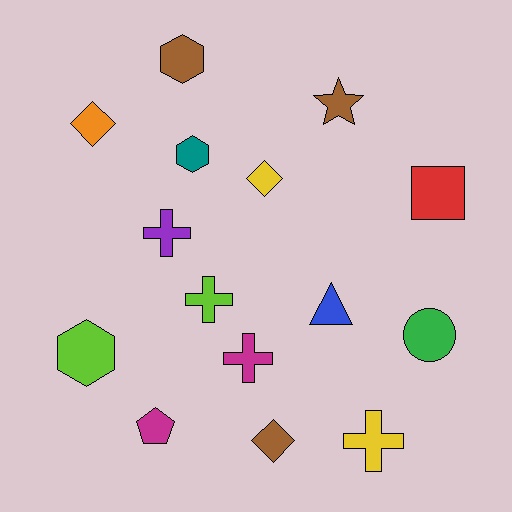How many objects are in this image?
There are 15 objects.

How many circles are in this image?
There is 1 circle.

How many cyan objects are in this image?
There are no cyan objects.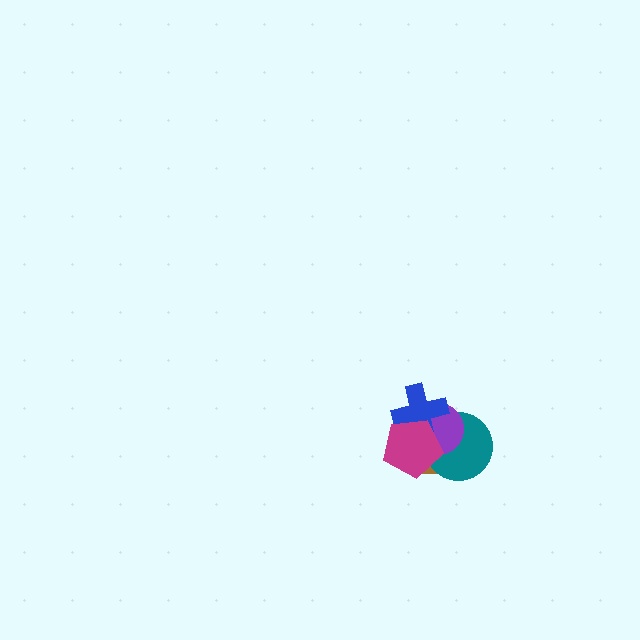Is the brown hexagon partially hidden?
Yes, it is partially covered by another shape.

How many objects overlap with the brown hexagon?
4 objects overlap with the brown hexagon.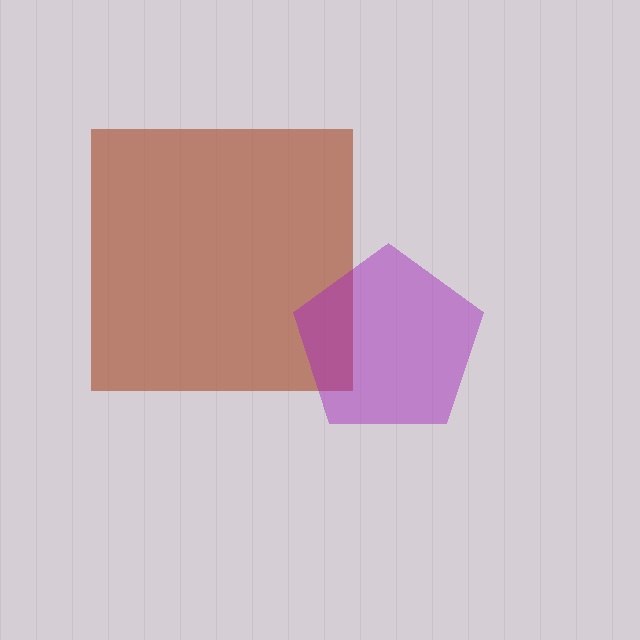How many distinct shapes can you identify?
There are 2 distinct shapes: a brown square, a purple pentagon.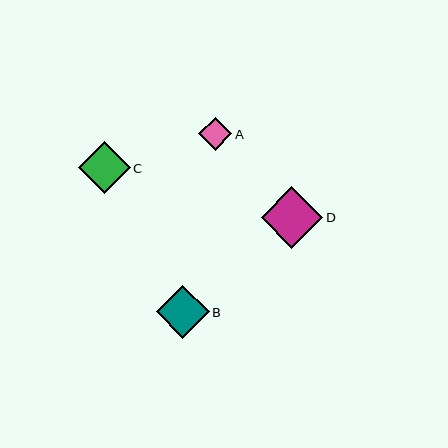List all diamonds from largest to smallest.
From largest to smallest: D, B, C, A.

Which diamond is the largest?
Diamond D is the largest with a size of approximately 62 pixels.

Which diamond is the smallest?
Diamond A is the smallest with a size of approximately 33 pixels.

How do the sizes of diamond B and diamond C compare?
Diamond B and diamond C are approximately the same size.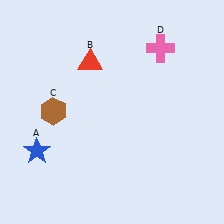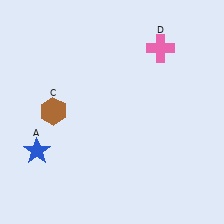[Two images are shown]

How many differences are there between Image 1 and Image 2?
There is 1 difference between the two images.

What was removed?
The red triangle (B) was removed in Image 2.